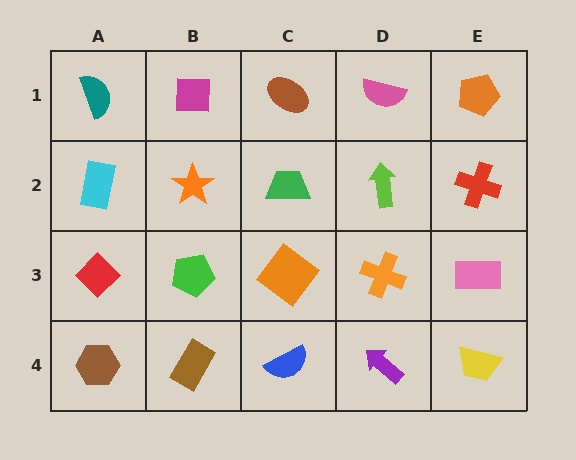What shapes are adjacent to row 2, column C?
A brown ellipse (row 1, column C), an orange diamond (row 3, column C), an orange star (row 2, column B), a lime arrow (row 2, column D).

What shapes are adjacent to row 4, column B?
A green pentagon (row 3, column B), a brown hexagon (row 4, column A), a blue semicircle (row 4, column C).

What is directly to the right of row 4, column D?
A yellow trapezoid.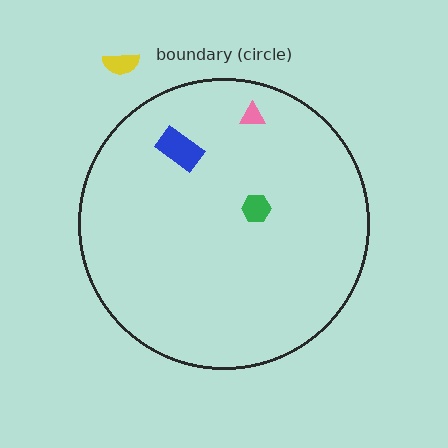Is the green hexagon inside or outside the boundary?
Inside.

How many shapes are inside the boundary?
3 inside, 1 outside.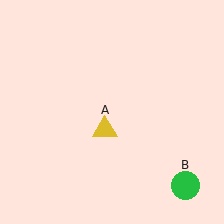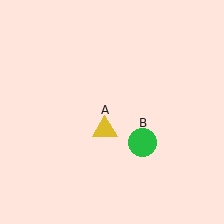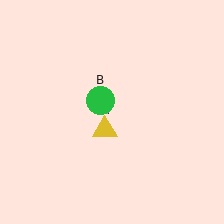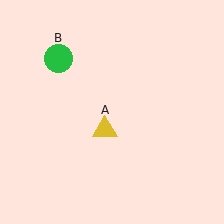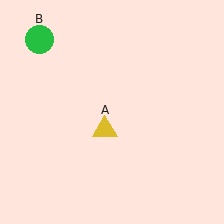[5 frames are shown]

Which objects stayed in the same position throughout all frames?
Yellow triangle (object A) remained stationary.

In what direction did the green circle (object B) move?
The green circle (object B) moved up and to the left.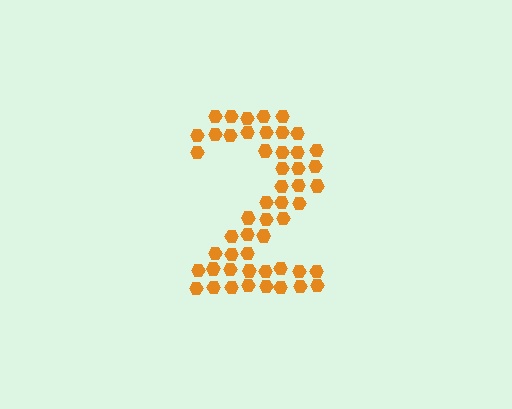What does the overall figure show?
The overall figure shows the digit 2.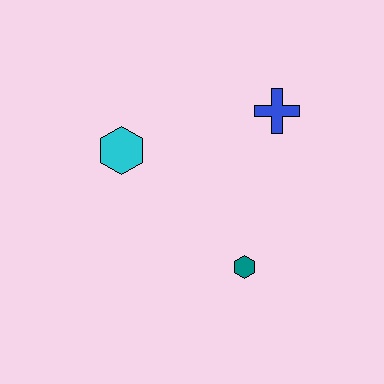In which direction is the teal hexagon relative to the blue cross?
The teal hexagon is below the blue cross.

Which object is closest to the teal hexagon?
The blue cross is closest to the teal hexagon.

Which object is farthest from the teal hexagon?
The cyan hexagon is farthest from the teal hexagon.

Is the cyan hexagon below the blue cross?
Yes